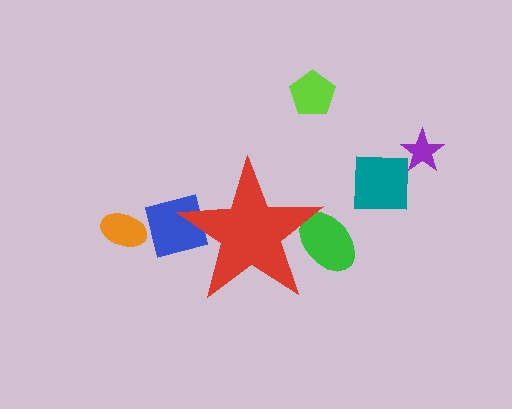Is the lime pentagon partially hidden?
No, the lime pentagon is fully visible.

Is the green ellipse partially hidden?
Yes, the green ellipse is partially hidden behind the red star.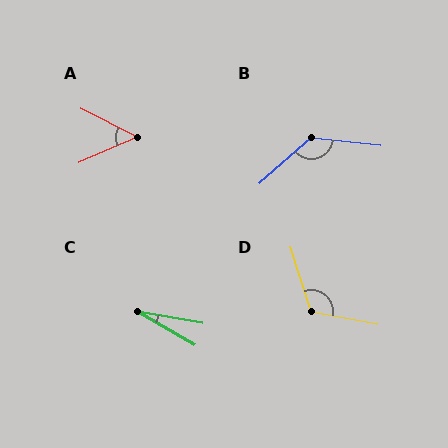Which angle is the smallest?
C, at approximately 20 degrees.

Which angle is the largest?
B, at approximately 133 degrees.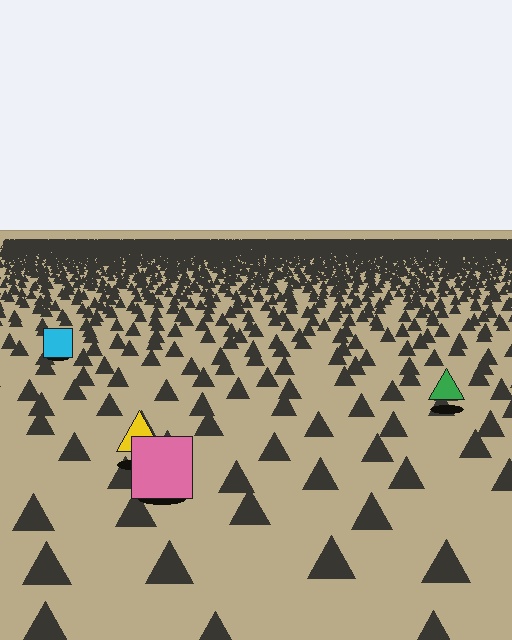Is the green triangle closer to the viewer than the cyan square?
Yes. The green triangle is closer — you can tell from the texture gradient: the ground texture is coarser near it.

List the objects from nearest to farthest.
From nearest to farthest: the pink square, the yellow triangle, the green triangle, the cyan square.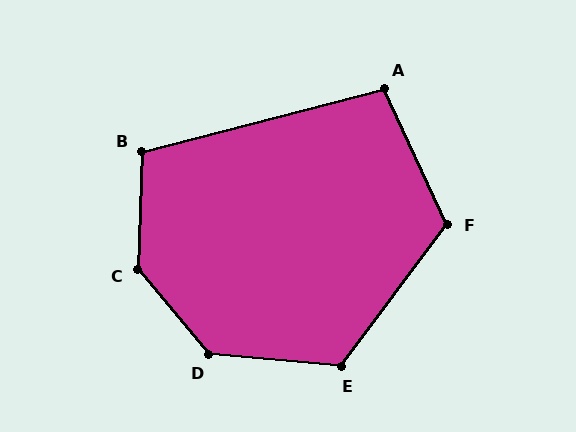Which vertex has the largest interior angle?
C, at approximately 138 degrees.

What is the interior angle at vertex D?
Approximately 135 degrees (obtuse).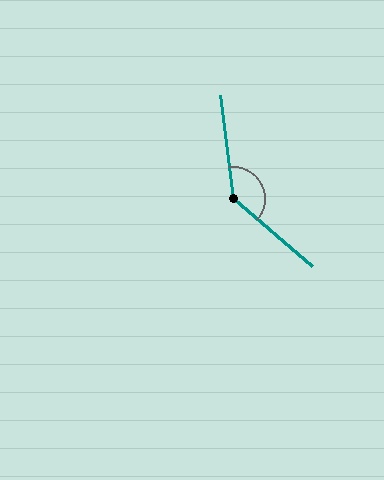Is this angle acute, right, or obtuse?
It is obtuse.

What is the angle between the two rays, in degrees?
Approximately 137 degrees.